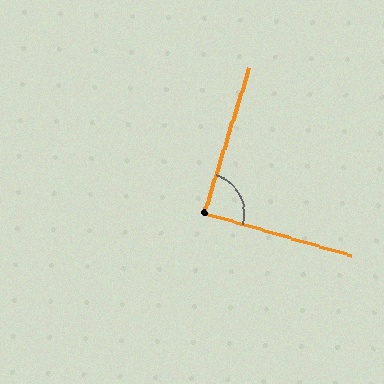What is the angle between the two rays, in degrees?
Approximately 89 degrees.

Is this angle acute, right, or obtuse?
It is approximately a right angle.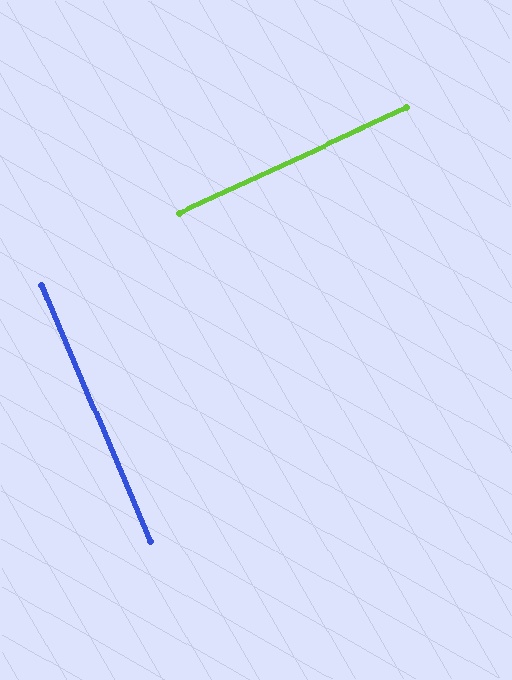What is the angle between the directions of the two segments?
Approximately 88 degrees.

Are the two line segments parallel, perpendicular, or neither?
Perpendicular — they meet at approximately 88°.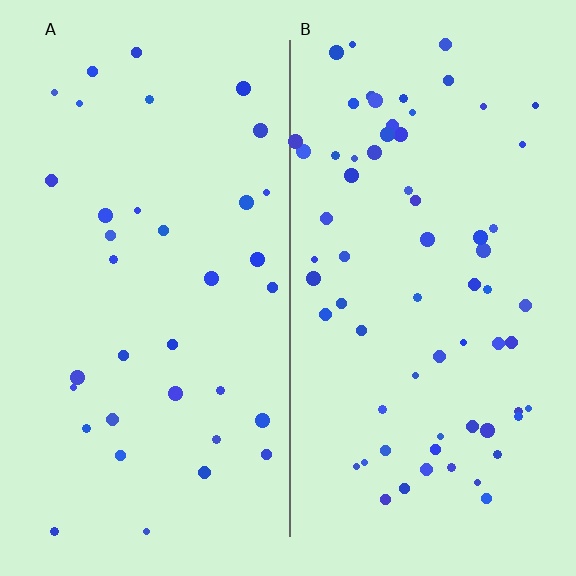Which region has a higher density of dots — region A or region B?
B (the right).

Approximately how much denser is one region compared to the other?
Approximately 1.9× — region B over region A.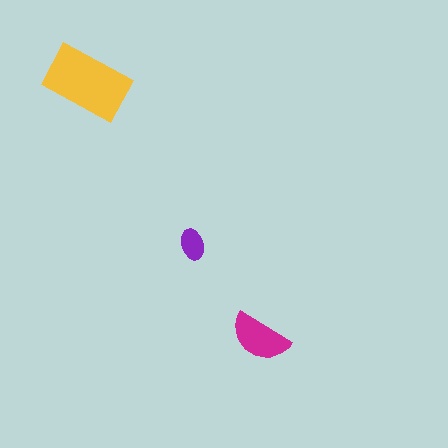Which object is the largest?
The yellow rectangle.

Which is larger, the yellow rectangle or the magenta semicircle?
The yellow rectangle.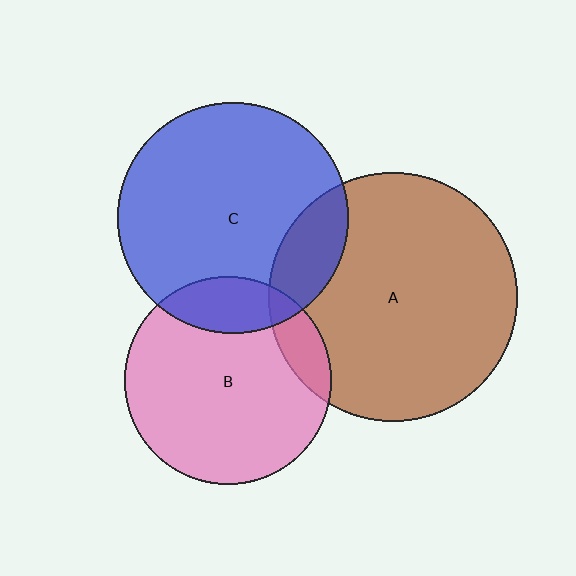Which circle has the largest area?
Circle A (brown).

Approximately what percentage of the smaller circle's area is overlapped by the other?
Approximately 15%.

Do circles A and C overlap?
Yes.